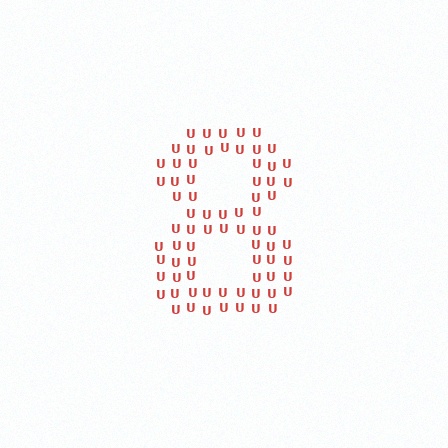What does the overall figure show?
The overall figure shows the digit 8.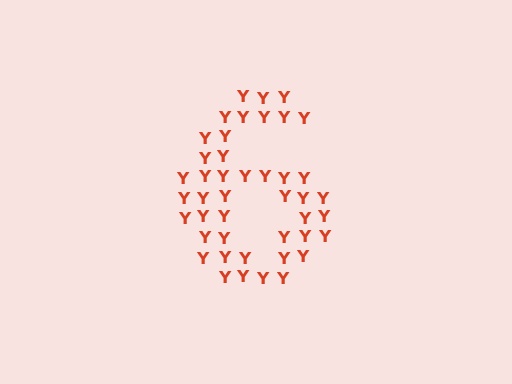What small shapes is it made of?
It is made of small letter Y's.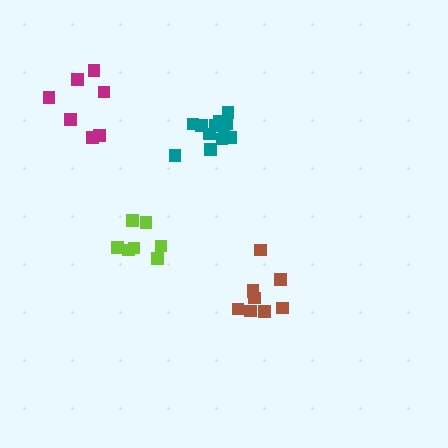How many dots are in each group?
Group 1: 7 dots, Group 2: 12 dots, Group 3: 9 dots, Group 4: 7 dots (35 total).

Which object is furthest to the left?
The magenta cluster is leftmost.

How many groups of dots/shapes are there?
There are 4 groups.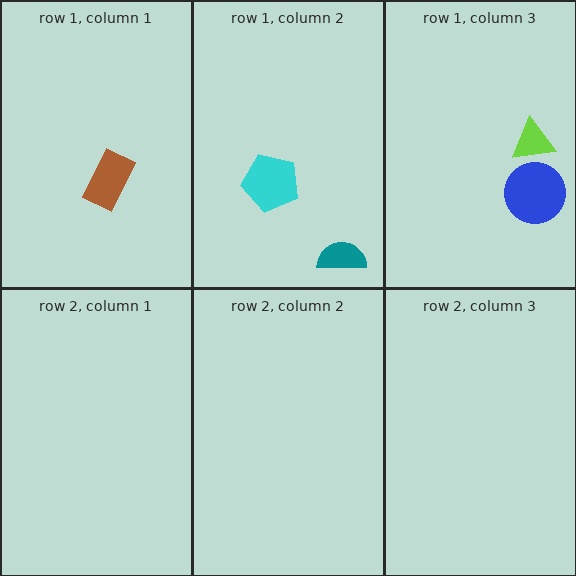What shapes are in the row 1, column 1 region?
The brown rectangle.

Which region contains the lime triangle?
The row 1, column 3 region.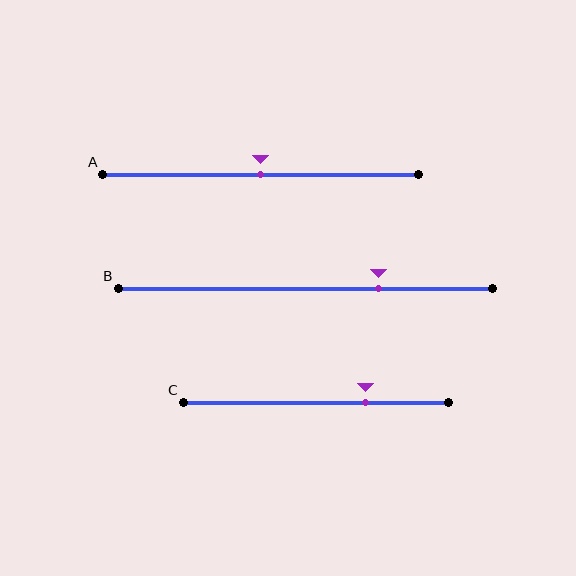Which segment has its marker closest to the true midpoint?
Segment A has its marker closest to the true midpoint.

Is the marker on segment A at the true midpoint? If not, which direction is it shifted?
Yes, the marker on segment A is at the true midpoint.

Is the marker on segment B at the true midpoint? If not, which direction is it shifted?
No, the marker on segment B is shifted to the right by about 20% of the segment length.